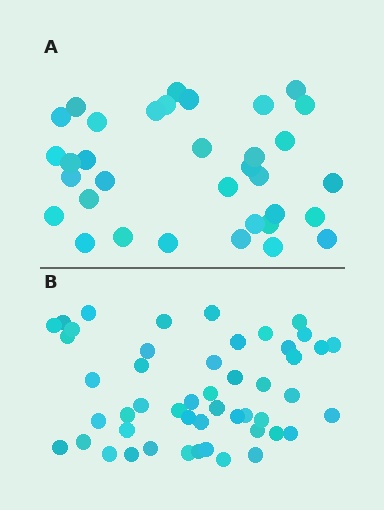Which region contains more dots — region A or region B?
Region B (the bottom region) has more dots.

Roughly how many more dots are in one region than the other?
Region B has approximately 15 more dots than region A.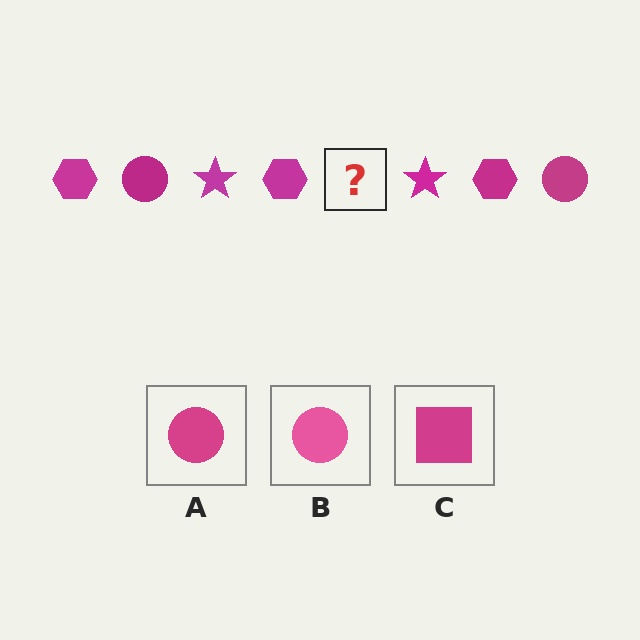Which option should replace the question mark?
Option A.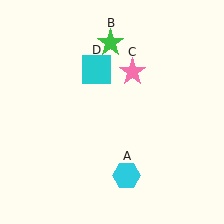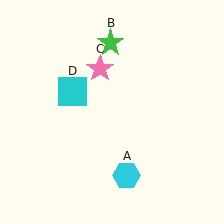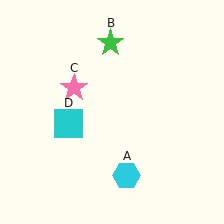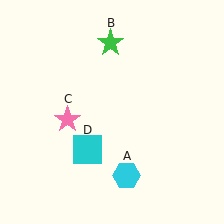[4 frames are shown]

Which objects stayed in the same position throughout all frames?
Cyan hexagon (object A) and green star (object B) remained stationary.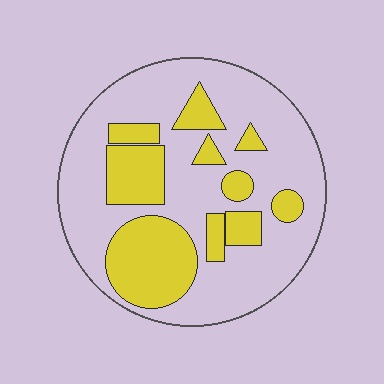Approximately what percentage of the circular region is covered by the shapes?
Approximately 30%.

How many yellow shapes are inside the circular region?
10.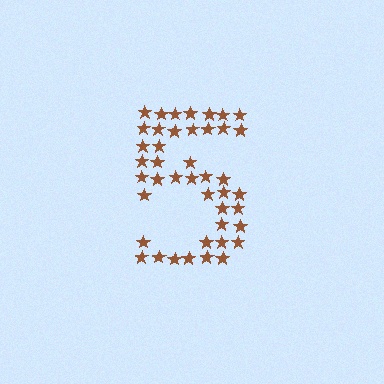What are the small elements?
The small elements are stars.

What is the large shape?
The large shape is the digit 5.